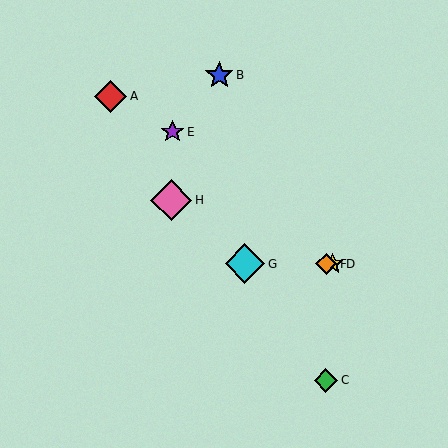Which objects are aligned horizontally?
Objects D, F, G are aligned horizontally.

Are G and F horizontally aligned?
Yes, both are at y≈264.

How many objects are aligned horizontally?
3 objects (D, F, G) are aligned horizontally.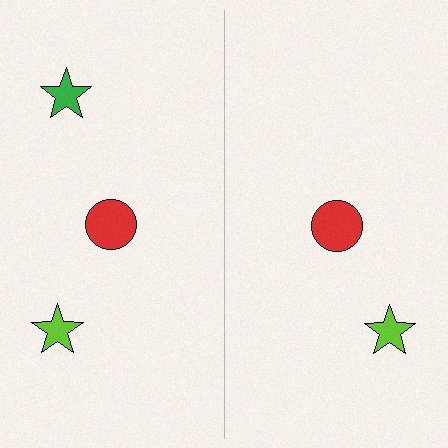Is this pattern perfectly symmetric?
No, the pattern is not perfectly symmetric. A green star is missing from the right side.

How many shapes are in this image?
There are 5 shapes in this image.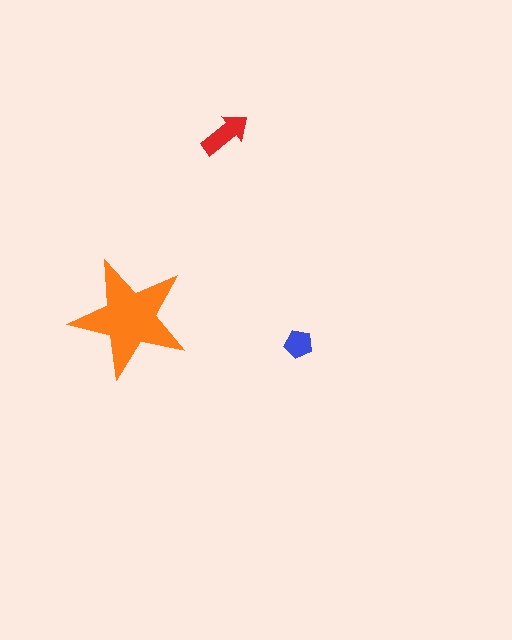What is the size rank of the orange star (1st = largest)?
1st.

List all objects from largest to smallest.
The orange star, the red arrow, the blue pentagon.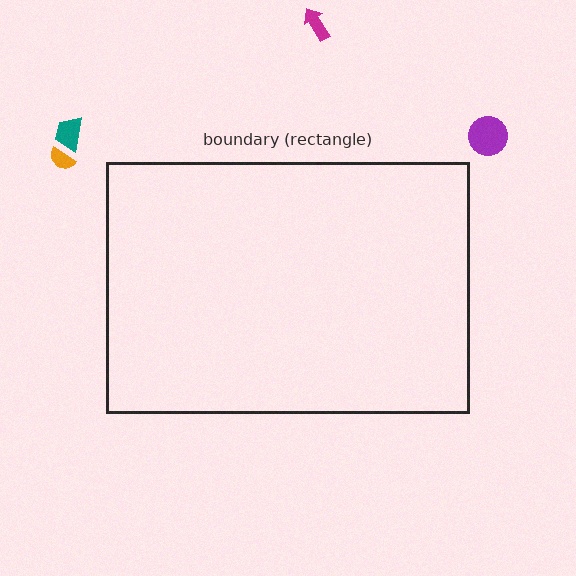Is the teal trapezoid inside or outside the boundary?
Outside.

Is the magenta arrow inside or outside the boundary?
Outside.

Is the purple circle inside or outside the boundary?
Outside.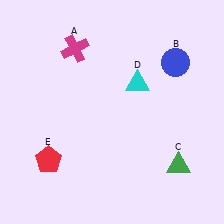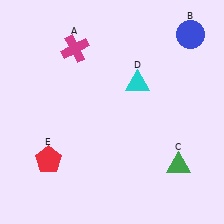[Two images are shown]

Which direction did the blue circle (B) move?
The blue circle (B) moved up.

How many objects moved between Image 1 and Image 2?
1 object moved between the two images.